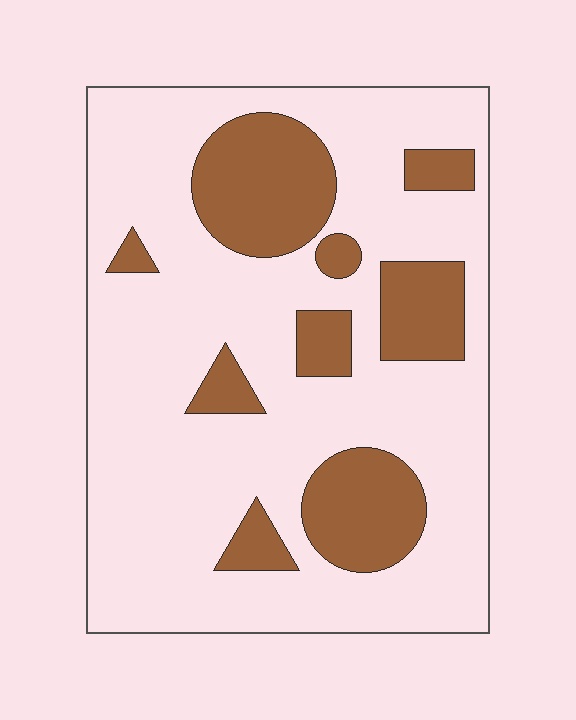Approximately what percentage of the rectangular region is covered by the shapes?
Approximately 25%.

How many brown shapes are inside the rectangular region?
9.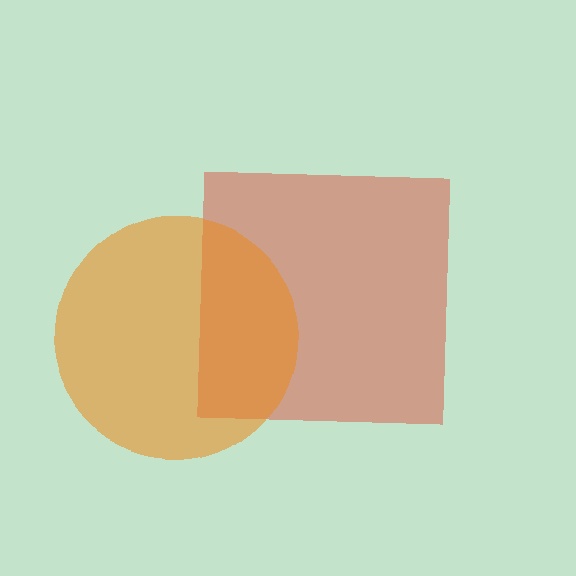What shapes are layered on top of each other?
The layered shapes are: a red square, an orange circle.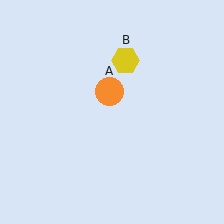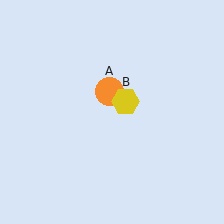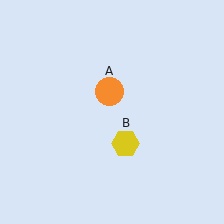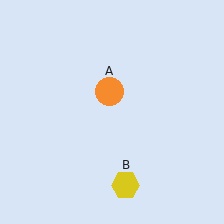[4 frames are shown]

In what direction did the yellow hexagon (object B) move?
The yellow hexagon (object B) moved down.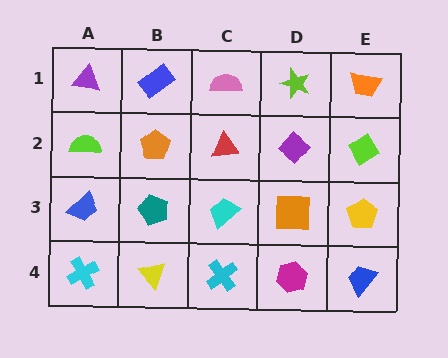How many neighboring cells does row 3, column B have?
4.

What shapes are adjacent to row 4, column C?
A cyan trapezoid (row 3, column C), a yellow triangle (row 4, column B), a magenta hexagon (row 4, column D).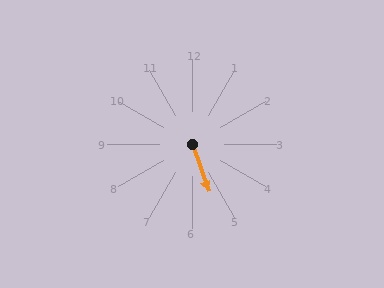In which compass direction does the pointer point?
South.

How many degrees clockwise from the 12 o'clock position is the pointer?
Approximately 161 degrees.